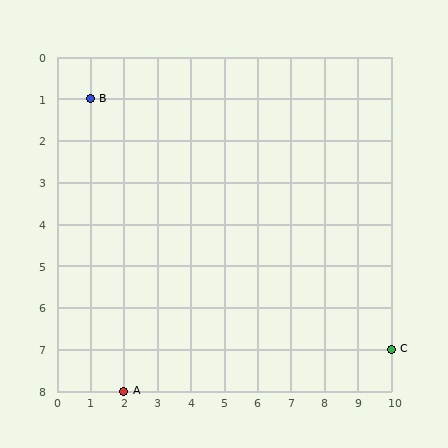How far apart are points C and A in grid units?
Points C and A are 8 columns and 1 row apart (about 8.1 grid units diagonally).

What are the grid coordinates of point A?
Point A is at grid coordinates (2, 8).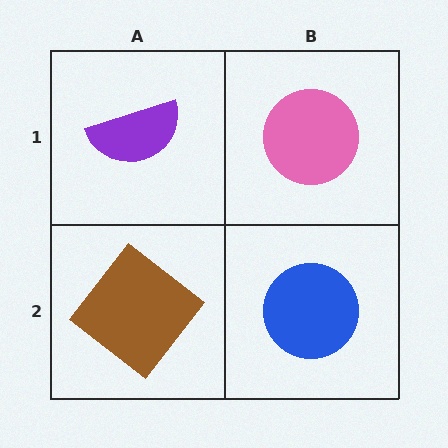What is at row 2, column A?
A brown diamond.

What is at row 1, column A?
A purple semicircle.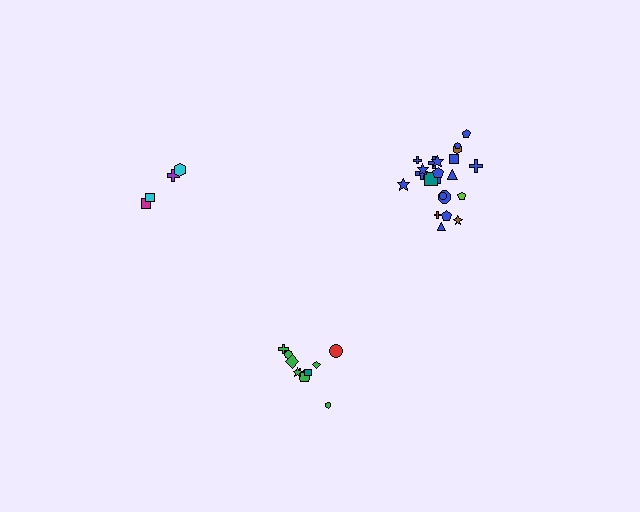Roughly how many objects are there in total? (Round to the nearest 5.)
Roughly 35 objects in total.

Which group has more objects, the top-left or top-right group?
The top-right group.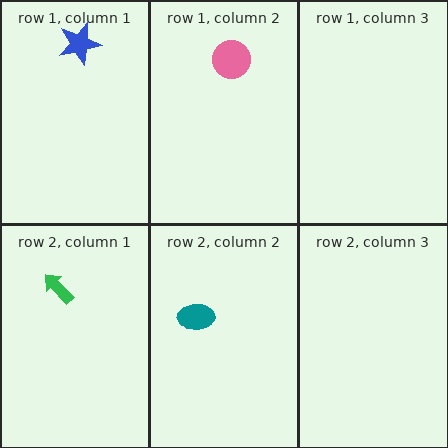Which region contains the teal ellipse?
The row 2, column 2 region.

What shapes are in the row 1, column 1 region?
The blue star.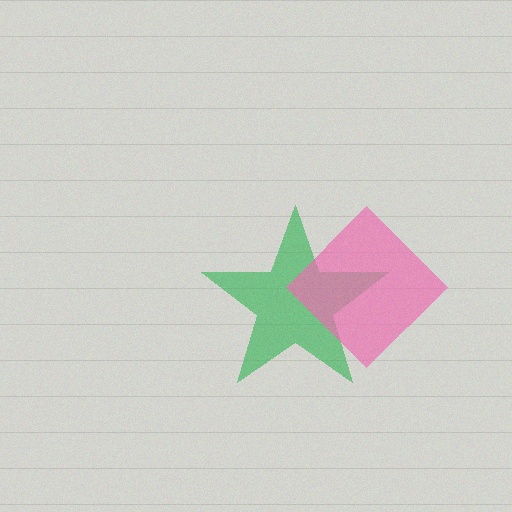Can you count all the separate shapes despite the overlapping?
Yes, there are 2 separate shapes.